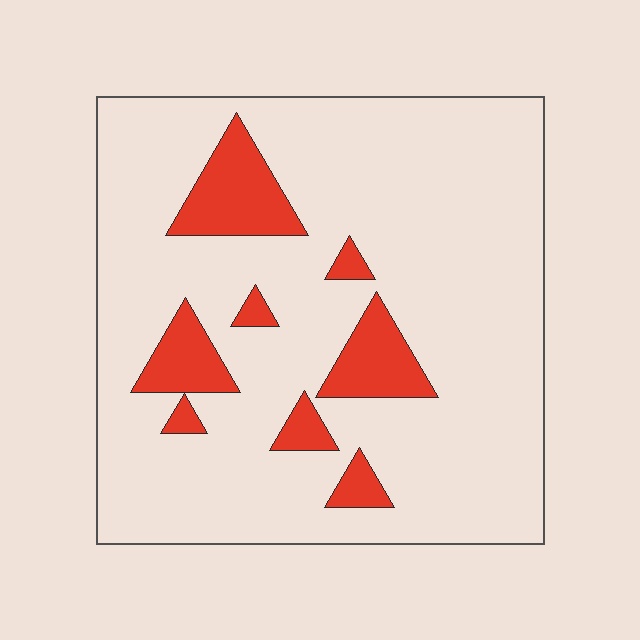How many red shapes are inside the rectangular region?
8.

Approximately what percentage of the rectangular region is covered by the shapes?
Approximately 15%.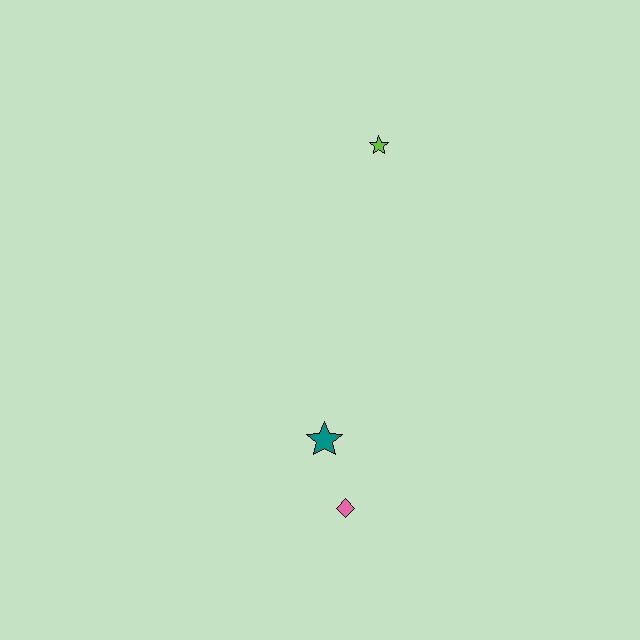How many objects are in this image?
There are 3 objects.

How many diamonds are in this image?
There is 1 diamond.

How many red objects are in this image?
There are no red objects.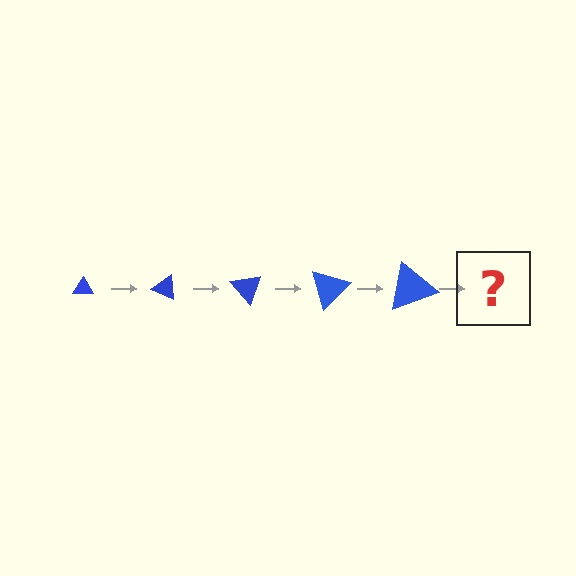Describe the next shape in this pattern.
It should be a triangle, larger than the previous one and rotated 125 degrees from the start.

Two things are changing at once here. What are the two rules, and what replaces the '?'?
The two rules are that the triangle grows larger each step and it rotates 25 degrees each step. The '?' should be a triangle, larger than the previous one and rotated 125 degrees from the start.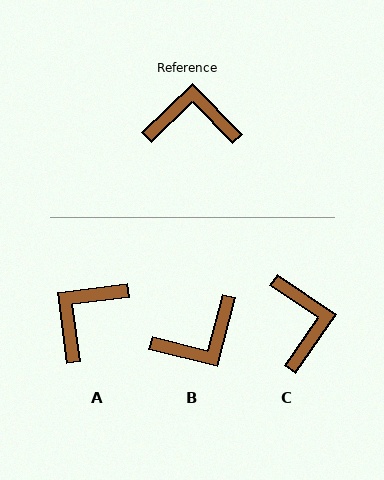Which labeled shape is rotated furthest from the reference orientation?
B, about 148 degrees away.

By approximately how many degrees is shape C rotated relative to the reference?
Approximately 79 degrees clockwise.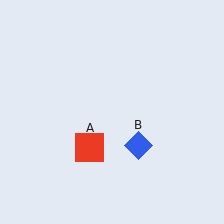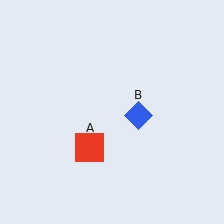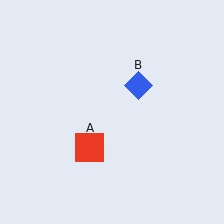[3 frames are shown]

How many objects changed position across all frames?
1 object changed position: blue diamond (object B).